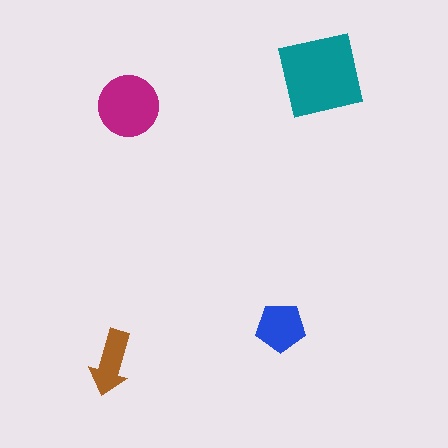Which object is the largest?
The teal square.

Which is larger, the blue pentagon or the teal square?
The teal square.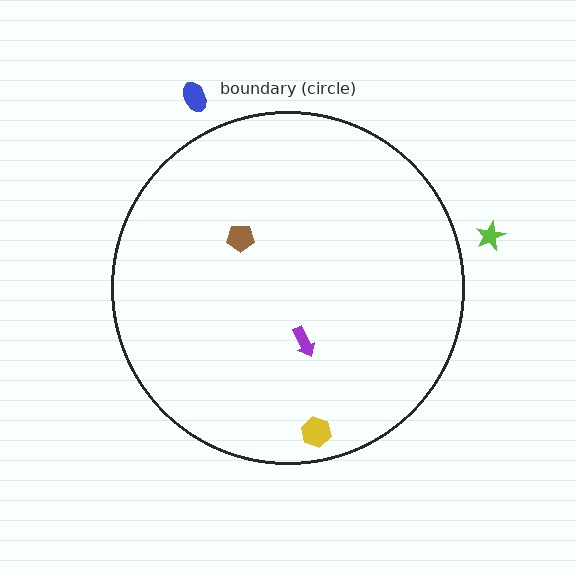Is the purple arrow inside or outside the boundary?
Inside.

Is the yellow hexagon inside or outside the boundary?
Inside.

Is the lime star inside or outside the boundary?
Outside.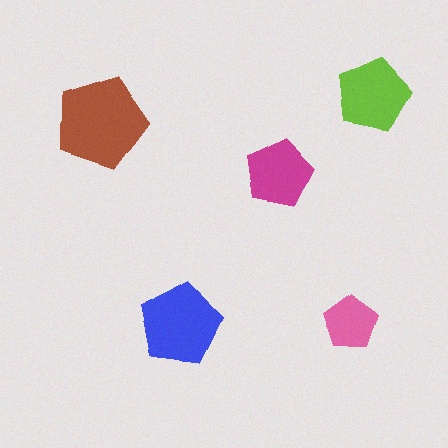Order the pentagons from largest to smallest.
the brown one, the blue one, the lime one, the magenta one, the pink one.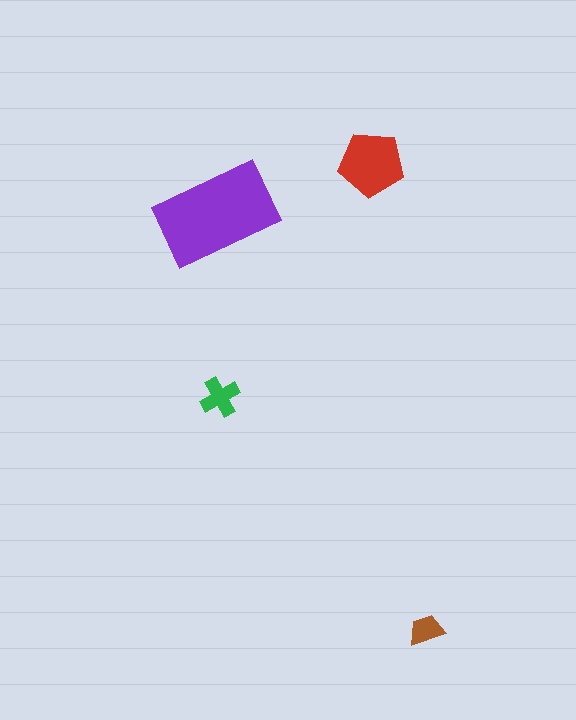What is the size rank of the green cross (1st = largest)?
3rd.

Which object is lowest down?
The brown trapezoid is bottommost.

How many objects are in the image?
There are 4 objects in the image.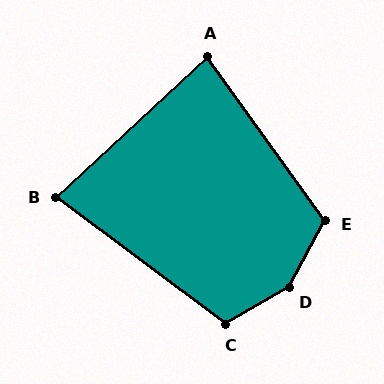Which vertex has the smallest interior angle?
B, at approximately 80 degrees.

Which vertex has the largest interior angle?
D, at approximately 148 degrees.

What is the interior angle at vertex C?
Approximately 113 degrees (obtuse).